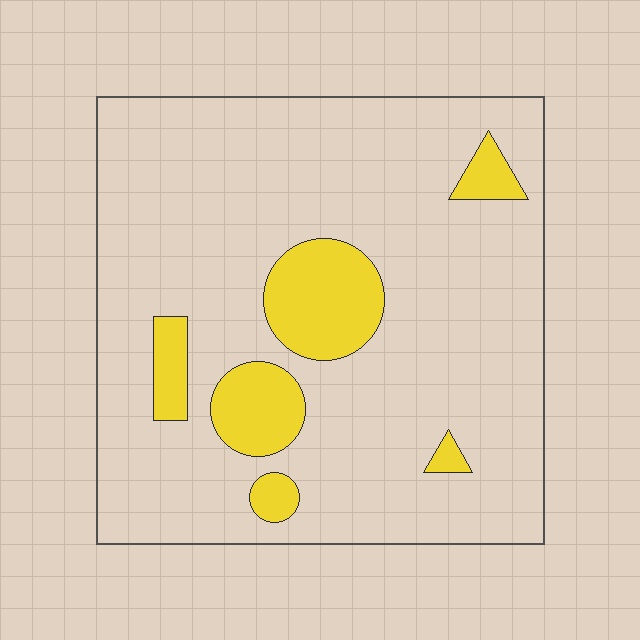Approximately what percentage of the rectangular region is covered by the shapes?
Approximately 15%.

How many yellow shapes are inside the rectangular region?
6.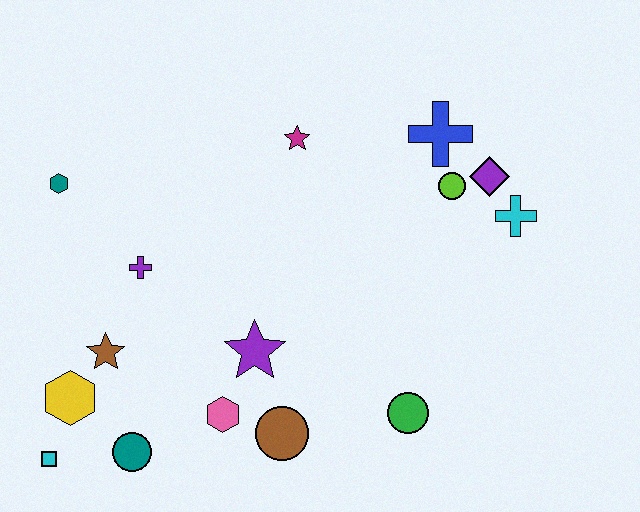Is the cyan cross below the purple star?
No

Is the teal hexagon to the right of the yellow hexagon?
No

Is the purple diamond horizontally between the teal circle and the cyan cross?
Yes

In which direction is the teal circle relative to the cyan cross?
The teal circle is to the left of the cyan cross.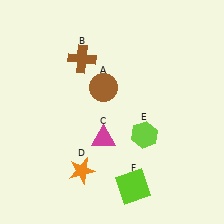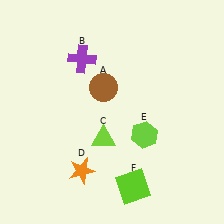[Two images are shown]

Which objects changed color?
B changed from brown to purple. C changed from magenta to lime.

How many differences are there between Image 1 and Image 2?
There are 2 differences between the two images.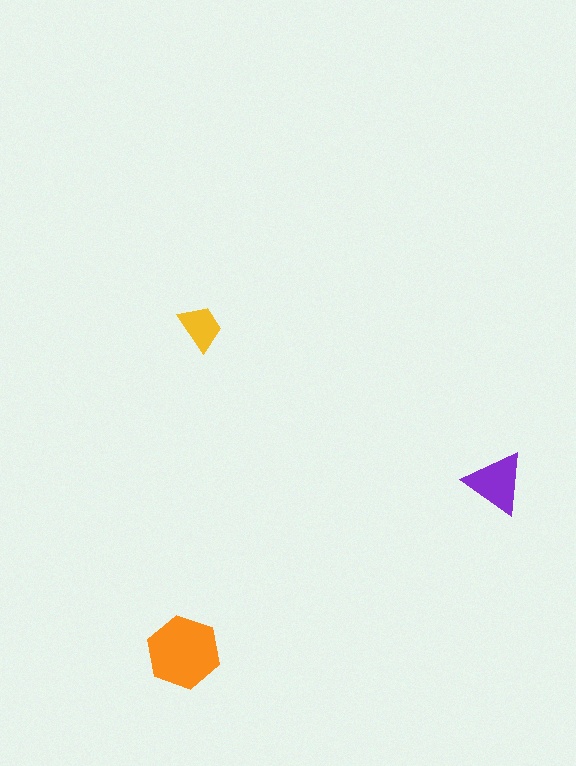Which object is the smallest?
The yellow trapezoid.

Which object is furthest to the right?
The purple triangle is rightmost.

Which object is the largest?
The orange hexagon.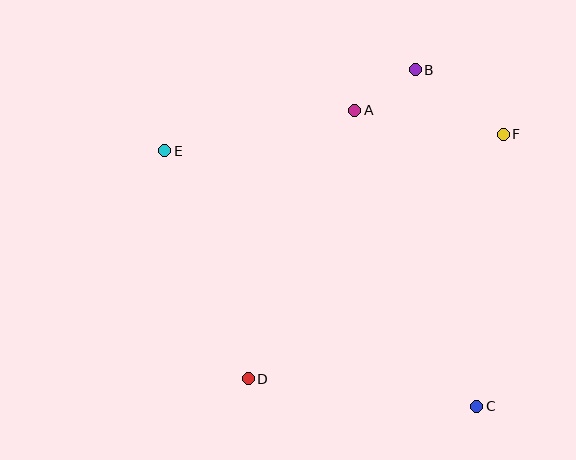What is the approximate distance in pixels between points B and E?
The distance between B and E is approximately 263 pixels.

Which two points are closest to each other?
Points A and B are closest to each other.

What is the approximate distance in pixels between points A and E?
The distance between A and E is approximately 194 pixels.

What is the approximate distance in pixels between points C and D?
The distance between C and D is approximately 230 pixels.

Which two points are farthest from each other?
Points C and E are farthest from each other.